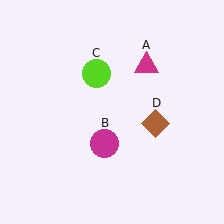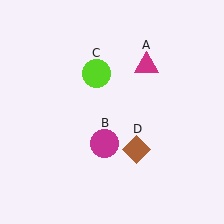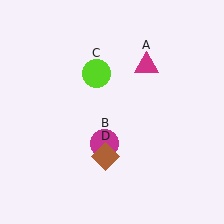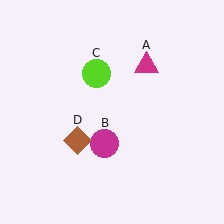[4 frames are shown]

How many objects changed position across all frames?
1 object changed position: brown diamond (object D).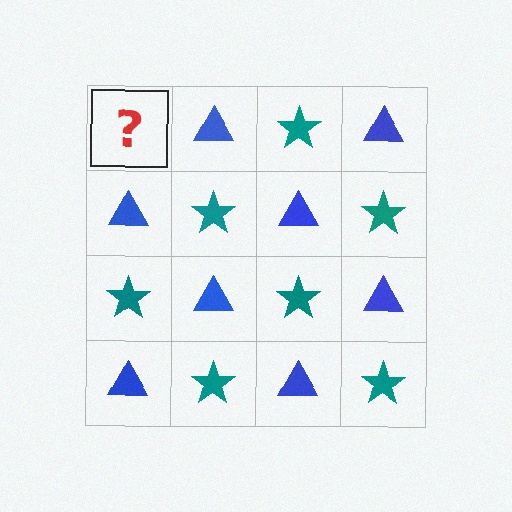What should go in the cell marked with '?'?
The missing cell should contain a teal star.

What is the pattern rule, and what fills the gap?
The rule is that it alternates teal star and blue triangle in a checkerboard pattern. The gap should be filled with a teal star.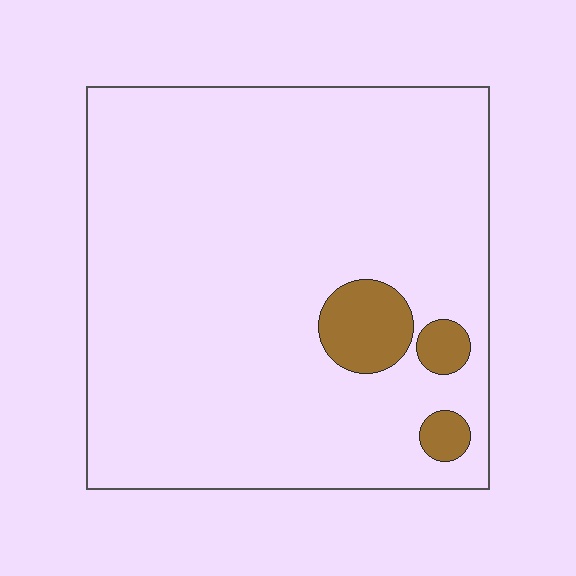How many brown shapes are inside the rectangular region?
3.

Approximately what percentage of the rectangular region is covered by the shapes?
Approximately 5%.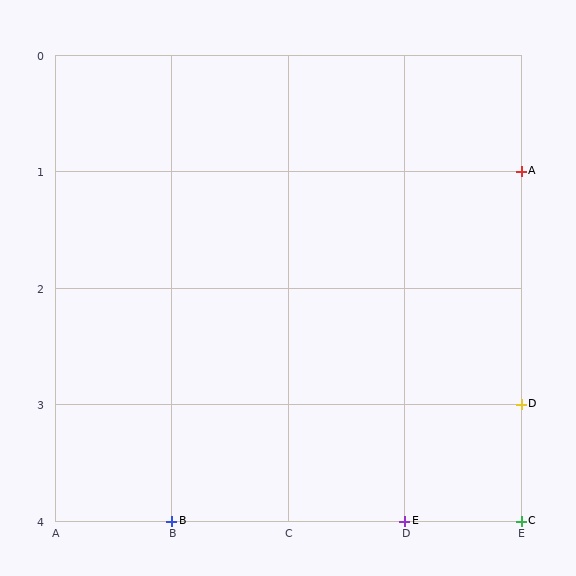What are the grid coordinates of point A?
Point A is at grid coordinates (E, 1).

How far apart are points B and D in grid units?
Points B and D are 3 columns and 1 row apart (about 3.2 grid units diagonally).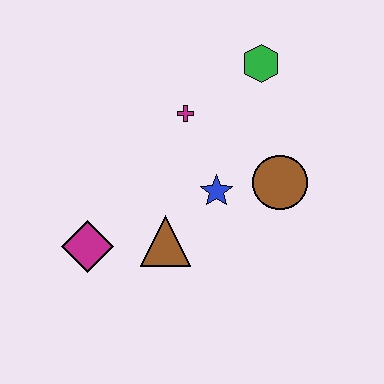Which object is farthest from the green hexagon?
The magenta diamond is farthest from the green hexagon.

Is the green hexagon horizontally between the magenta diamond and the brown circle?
Yes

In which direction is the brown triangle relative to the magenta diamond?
The brown triangle is to the right of the magenta diamond.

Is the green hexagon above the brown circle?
Yes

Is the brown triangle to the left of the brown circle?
Yes